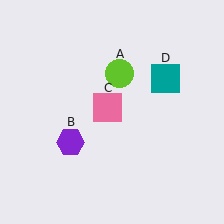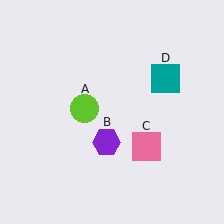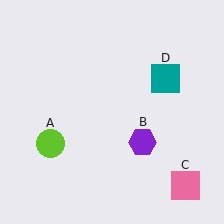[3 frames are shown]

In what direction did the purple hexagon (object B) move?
The purple hexagon (object B) moved right.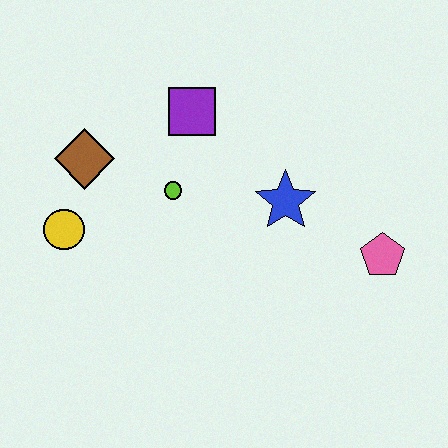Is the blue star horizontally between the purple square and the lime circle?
No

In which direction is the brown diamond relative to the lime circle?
The brown diamond is to the left of the lime circle.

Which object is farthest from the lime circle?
The pink pentagon is farthest from the lime circle.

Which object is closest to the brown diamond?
The yellow circle is closest to the brown diamond.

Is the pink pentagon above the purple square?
No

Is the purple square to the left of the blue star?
Yes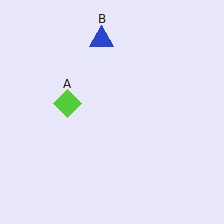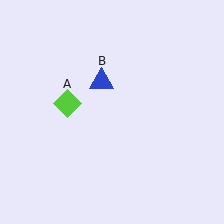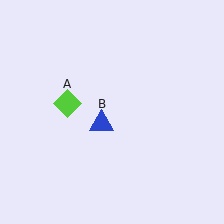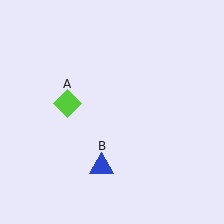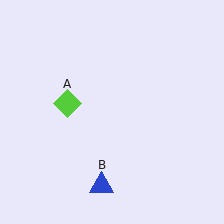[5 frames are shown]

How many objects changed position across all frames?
1 object changed position: blue triangle (object B).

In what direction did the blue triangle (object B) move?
The blue triangle (object B) moved down.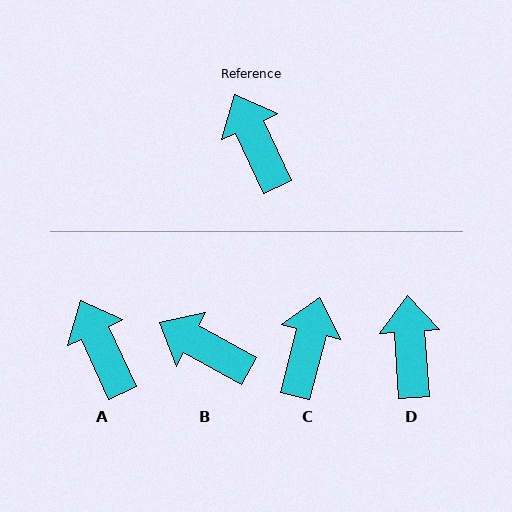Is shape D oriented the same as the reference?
No, it is off by about 21 degrees.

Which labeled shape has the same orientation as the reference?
A.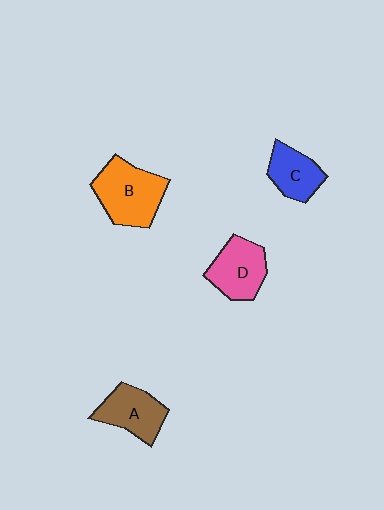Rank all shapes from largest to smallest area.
From largest to smallest: B (orange), D (pink), A (brown), C (blue).